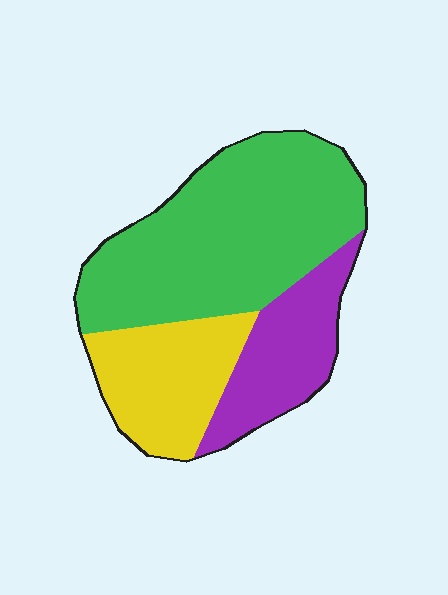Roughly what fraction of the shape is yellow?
Yellow takes up less than a quarter of the shape.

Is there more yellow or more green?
Green.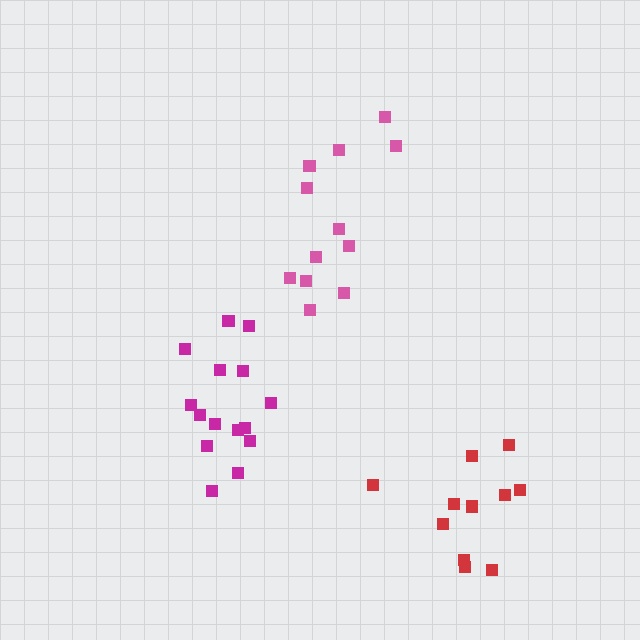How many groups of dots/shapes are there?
There are 3 groups.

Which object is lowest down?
The red cluster is bottommost.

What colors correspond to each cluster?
The clusters are colored: pink, red, magenta.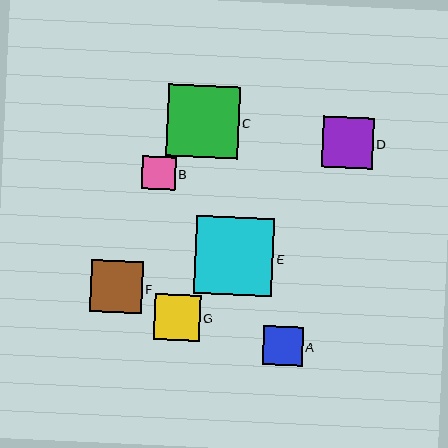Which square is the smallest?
Square B is the smallest with a size of approximately 33 pixels.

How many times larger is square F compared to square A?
Square F is approximately 1.3 times the size of square A.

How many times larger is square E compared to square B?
Square E is approximately 2.4 times the size of square B.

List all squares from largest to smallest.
From largest to smallest: E, C, F, D, G, A, B.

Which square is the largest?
Square E is the largest with a size of approximately 79 pixels.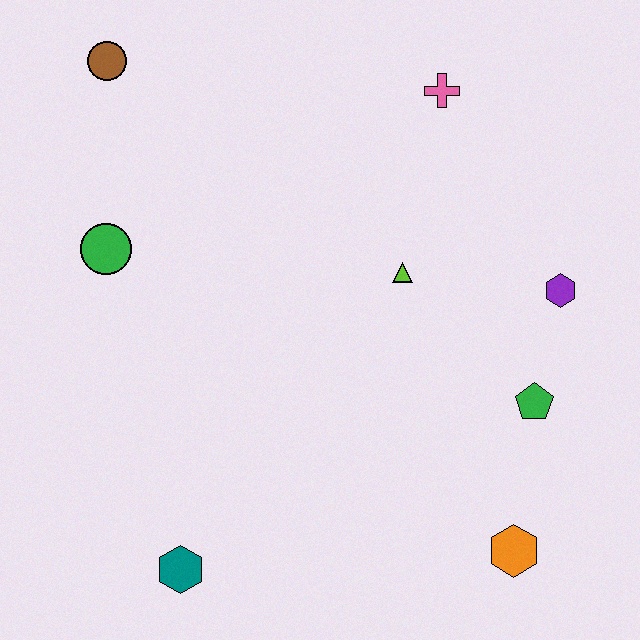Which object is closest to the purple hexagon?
The green pentagon is closest to the purple hexagon.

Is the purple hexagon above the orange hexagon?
Yes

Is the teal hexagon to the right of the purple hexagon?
No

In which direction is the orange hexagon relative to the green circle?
The orange hexagon is to the right of the green circle.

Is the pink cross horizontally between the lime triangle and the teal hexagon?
No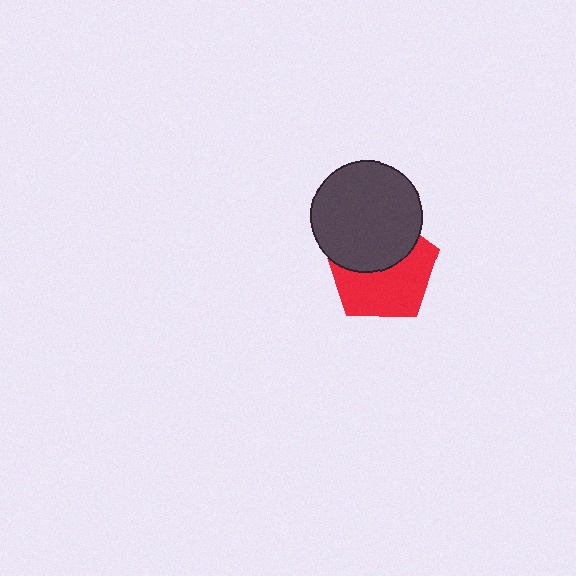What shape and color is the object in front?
The object in front is a dark gray circle.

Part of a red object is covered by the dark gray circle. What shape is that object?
It is a pentagon.